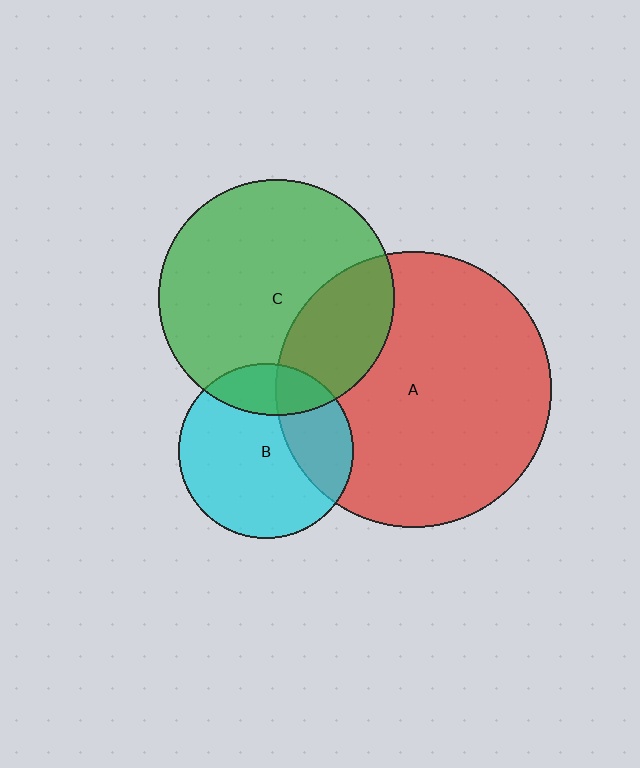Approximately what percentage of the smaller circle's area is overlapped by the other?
Approximately 30%.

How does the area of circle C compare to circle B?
Approximately 1.8 times.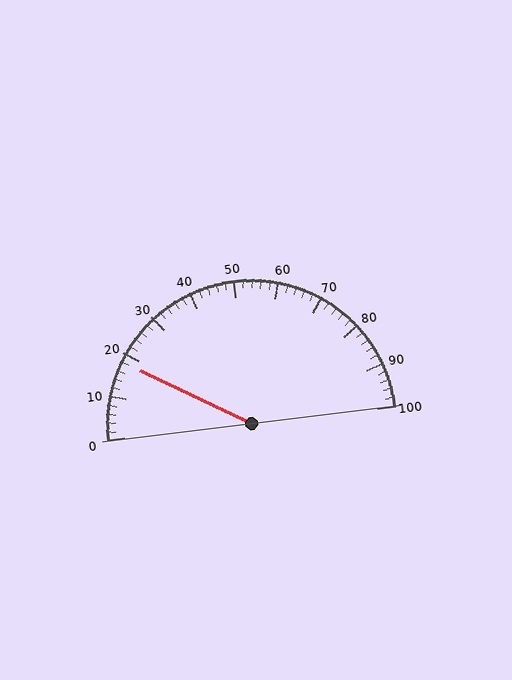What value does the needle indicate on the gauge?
The needle indicates approximately 18.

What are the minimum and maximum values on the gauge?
The gauge ranges from 0 to 100.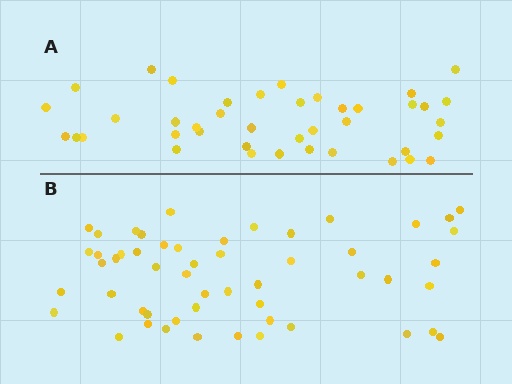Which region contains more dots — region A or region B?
Region B (the bottom region) has more dots.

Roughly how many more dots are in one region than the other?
Region B has roughly 12 or so more dots than region A.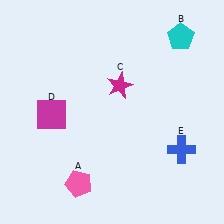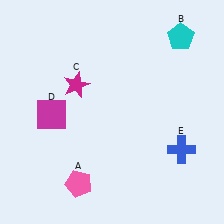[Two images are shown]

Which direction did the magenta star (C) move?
The magenta star (C) moved left.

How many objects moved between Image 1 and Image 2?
1 object moved between the two images.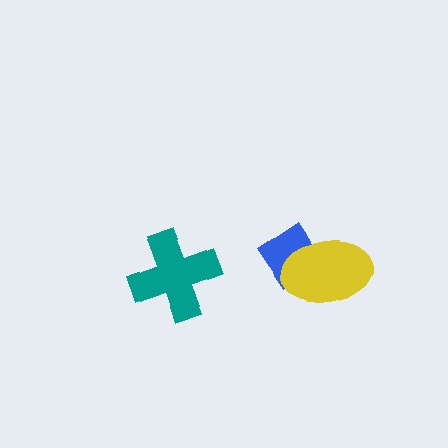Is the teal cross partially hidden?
No, no other shape covers it.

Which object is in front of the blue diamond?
The yellow ellipse is in front of the blue diamond.